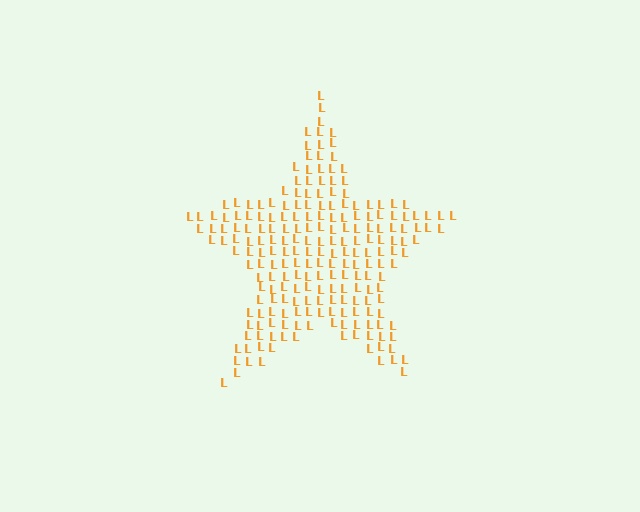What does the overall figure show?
The overall figure shows a star.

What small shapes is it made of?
It is made of small letter L's.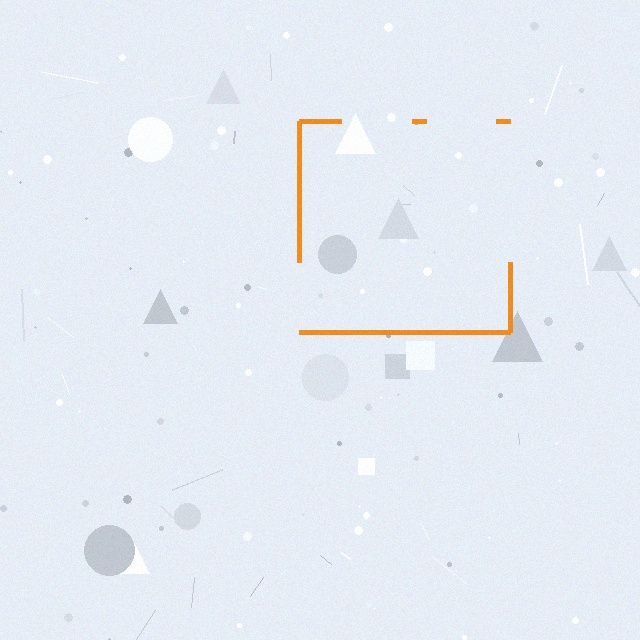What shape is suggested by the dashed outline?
The dashed outline suggests a square.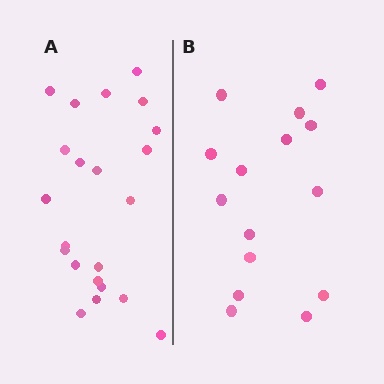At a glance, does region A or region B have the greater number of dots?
Region A (the left region) has more dots.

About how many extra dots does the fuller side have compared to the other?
Region A has roughly 8 or so more dots than region B.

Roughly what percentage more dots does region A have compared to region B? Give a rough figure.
About 45% more.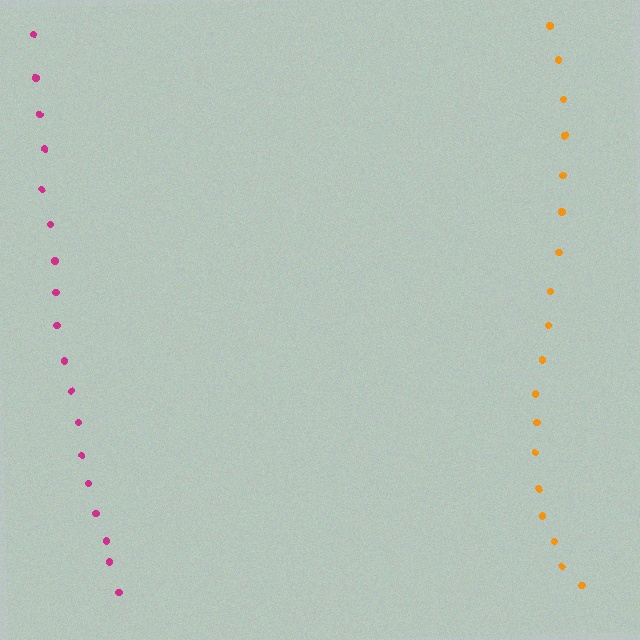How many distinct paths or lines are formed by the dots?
There are 2 distinct paths.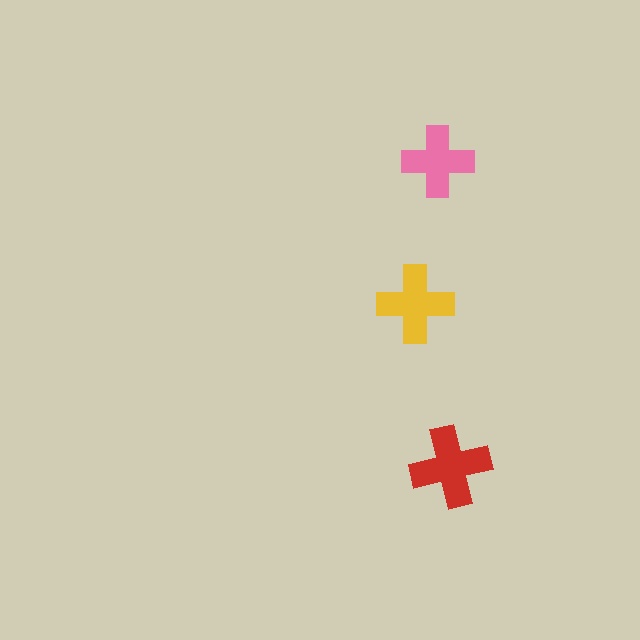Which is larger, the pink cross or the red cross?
The red one.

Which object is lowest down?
The red cross is bottommost.